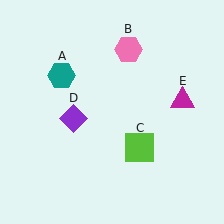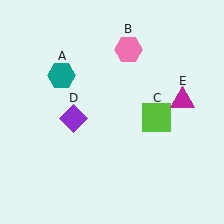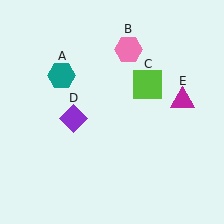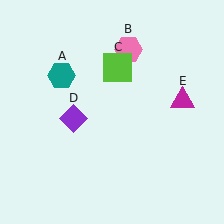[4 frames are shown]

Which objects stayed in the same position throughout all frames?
Teal hexagon (object A) and pink hexagon (object B) and purple diamond (object D) and magenta triangle (object E) remained stationary.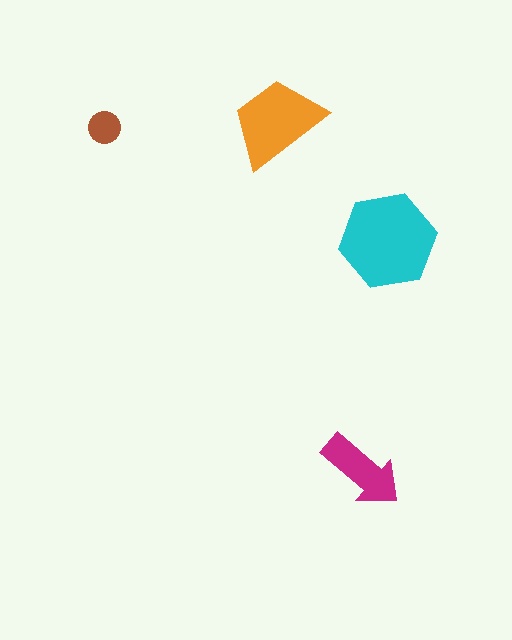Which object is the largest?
The cyan hexagon.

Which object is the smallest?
The brown circle.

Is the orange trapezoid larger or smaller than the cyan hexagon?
Smaller.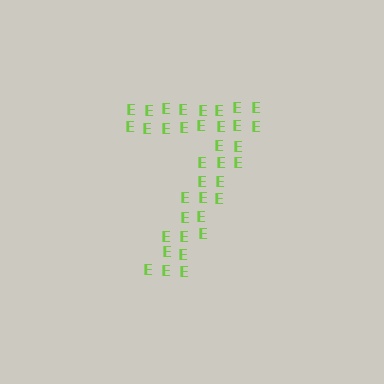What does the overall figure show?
The overall figure shows the digit 7.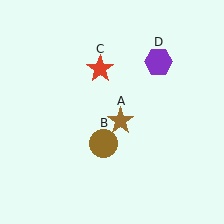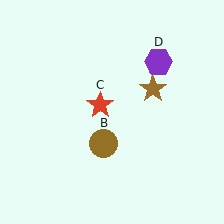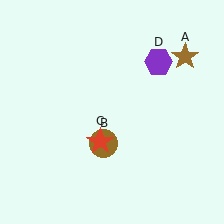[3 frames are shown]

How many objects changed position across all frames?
2 objects changed position: brown star (object A), red star (object C).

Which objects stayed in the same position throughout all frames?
Brown circle (object B) and purple hexagon (object D) remained stationary.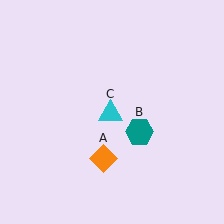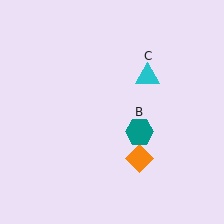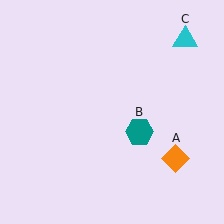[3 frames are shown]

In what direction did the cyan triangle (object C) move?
The cyan triangle (object C) moved up and to the right.